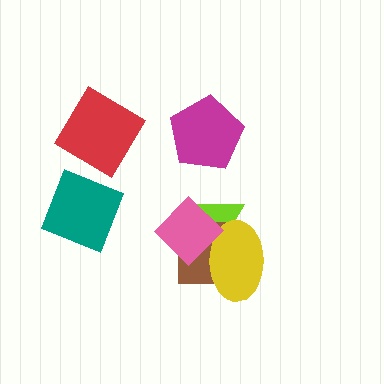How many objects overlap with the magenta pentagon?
0 objects overlap with the magenta pentagon.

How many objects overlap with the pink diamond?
3 objects overlap with the pink diamond.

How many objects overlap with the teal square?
0 objects overlap with the teal square.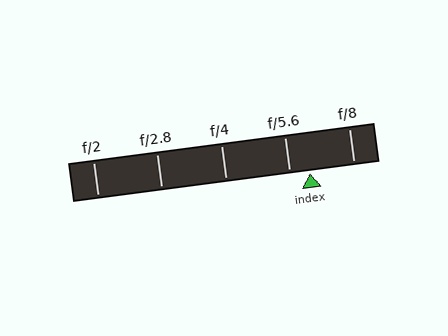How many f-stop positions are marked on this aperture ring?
There are 5 f-stop positions marked.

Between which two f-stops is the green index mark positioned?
The index mark is between f/5.6 and f/8.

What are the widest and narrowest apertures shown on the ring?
The widest aperture shown is f/2 and the narrowest is f/8.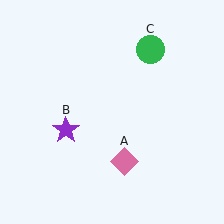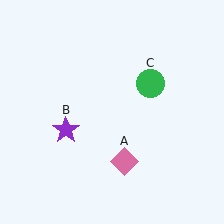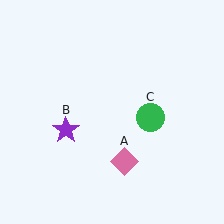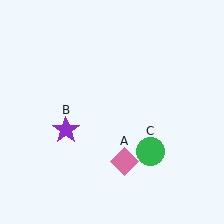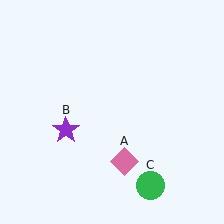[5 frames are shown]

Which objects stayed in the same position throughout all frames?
Pink diamond (object A) and purple star (object B) remained stationary.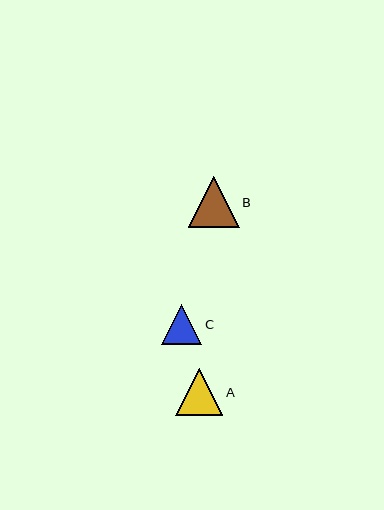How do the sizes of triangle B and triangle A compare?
Triangle B and triangle A are approximately the same size.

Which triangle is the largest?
Triangle B is the largest with a size of approximately 51 pixels.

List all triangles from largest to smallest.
From largest to smallest: B, A, C.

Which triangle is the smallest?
Triangle C is the smallest with a size of approximately 40 pixels.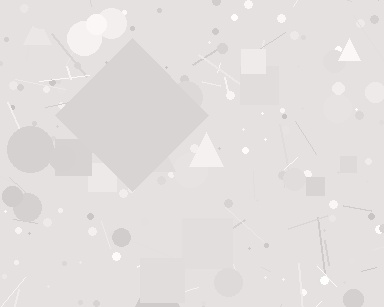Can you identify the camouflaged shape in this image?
The camouflaged shape is a diamond.